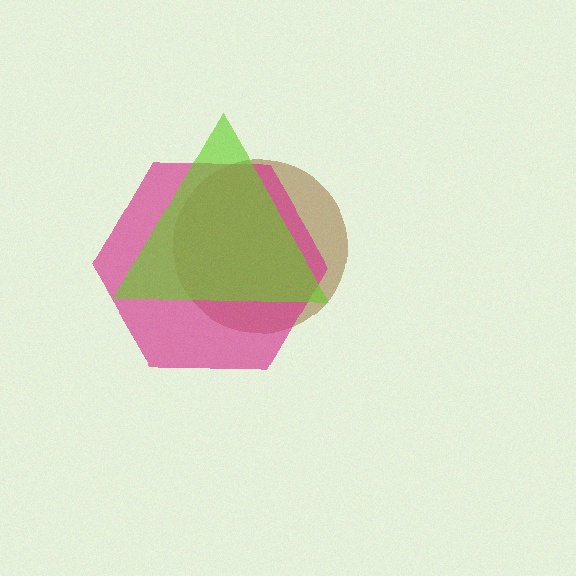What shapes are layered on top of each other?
The layered shapes are: a brown circle, a magenta hexagon, a lime triangle.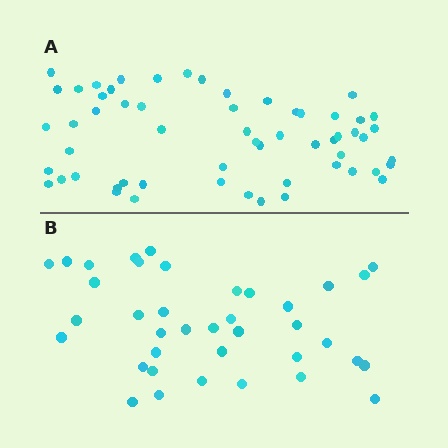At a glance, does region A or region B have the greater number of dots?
Region A (the top region) has more dots.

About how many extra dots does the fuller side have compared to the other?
Region A has approximately 20 more dots than region B.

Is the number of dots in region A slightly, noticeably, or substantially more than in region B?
Region A has substantially more. The ratio is roughly 1.5 to 1.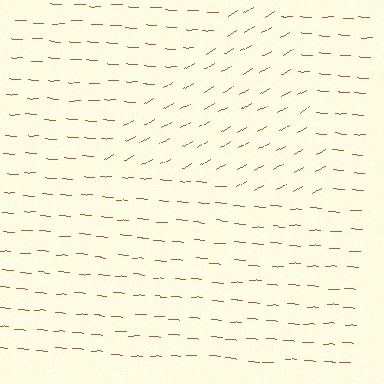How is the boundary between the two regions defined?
The boundary is defined purely by a change in line orientation (approximately 32 degrees difference). All lines are the same color and thickness.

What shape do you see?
I see a triangle.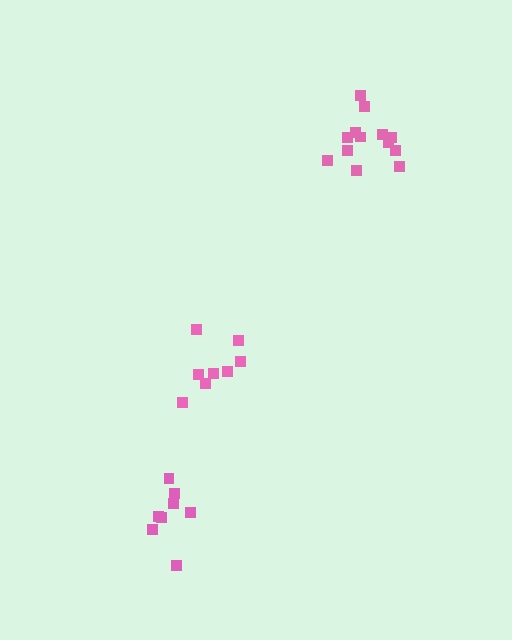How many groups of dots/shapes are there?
There are 3 groups.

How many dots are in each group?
Group 1: 8 dots, Group 2: 13 dots, Group 3: 8 dots (29 total).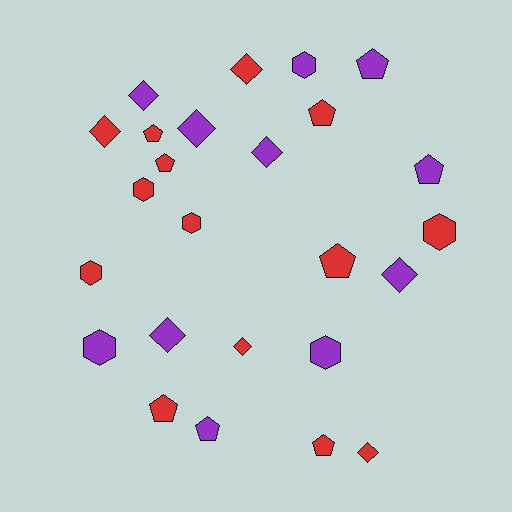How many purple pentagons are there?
There are 3 purple pentagons.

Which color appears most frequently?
Red, with 14 objects.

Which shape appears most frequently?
Pentagon, with 9 objects.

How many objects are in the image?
There are 25 objects.